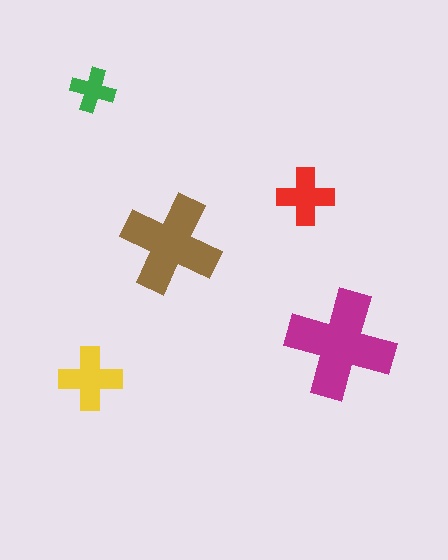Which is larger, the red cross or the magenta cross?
The magenta one.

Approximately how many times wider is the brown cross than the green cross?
About 2 times wider.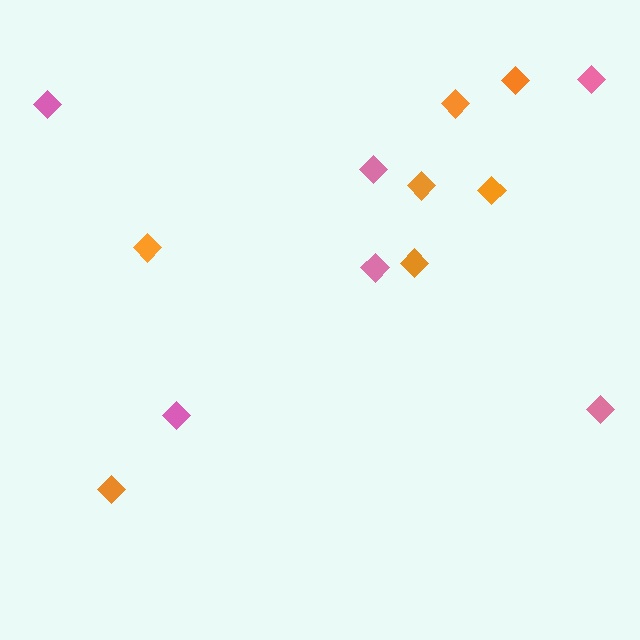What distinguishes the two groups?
There are 2 groups: one group of pink diamonds (6) and one group of orange diamonds (7).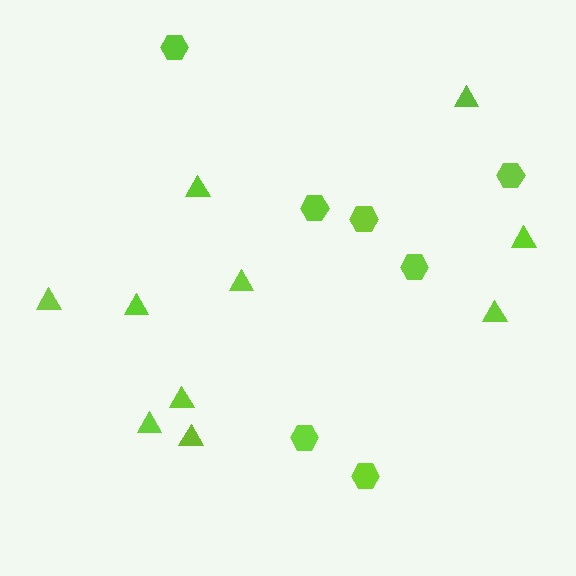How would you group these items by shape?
There are 2 groups: one group of hexagons (7) and one group of triangles (10).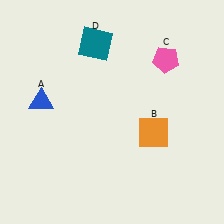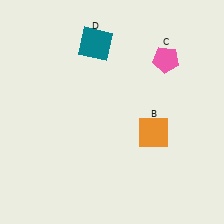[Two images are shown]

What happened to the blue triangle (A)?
The blue triangle (A) was removed in Image 2. It was in the top-left area of Image 1.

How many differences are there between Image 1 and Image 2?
There is 1 difference between the two images.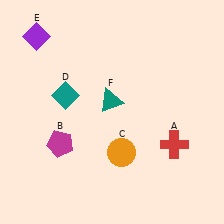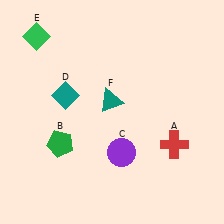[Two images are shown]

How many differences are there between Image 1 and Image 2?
There are 3 differences between the two images.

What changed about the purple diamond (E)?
In Image 1, E is purple. In Image 2, it changed to green.